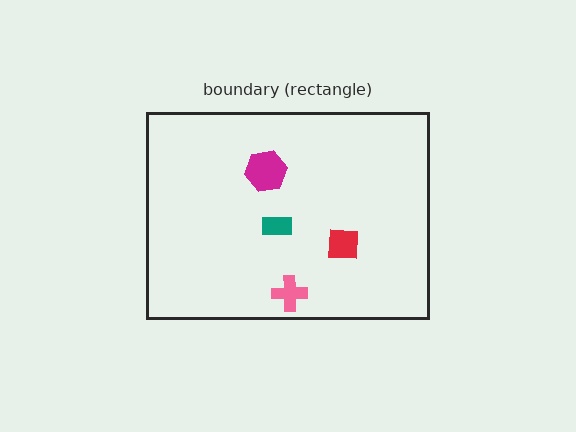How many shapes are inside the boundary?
4 inside, 0 outside.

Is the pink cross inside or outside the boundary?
Inside.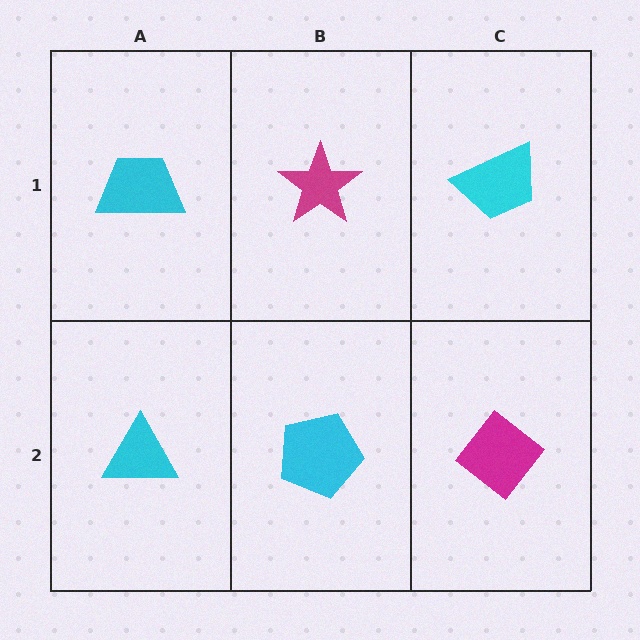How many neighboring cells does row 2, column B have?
3.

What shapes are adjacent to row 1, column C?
A magenta diamond (row 2, column C), a magenta star (row 1, column B).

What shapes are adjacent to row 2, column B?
A magenta star (row 1, column B), a cyan triangle (row 2, column A), a magenta diamond (row 2, column C).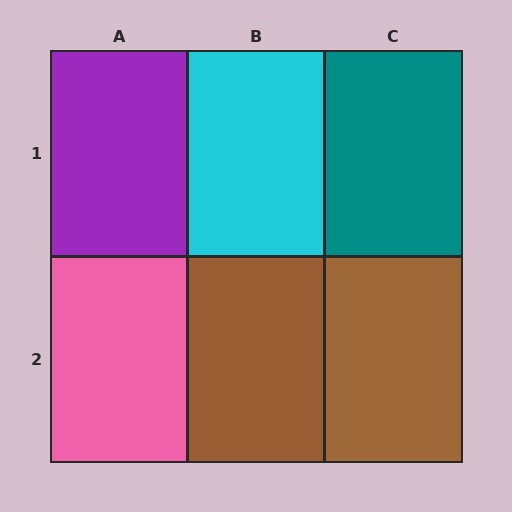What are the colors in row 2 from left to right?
Pink, brown, brown.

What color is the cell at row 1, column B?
Cyan.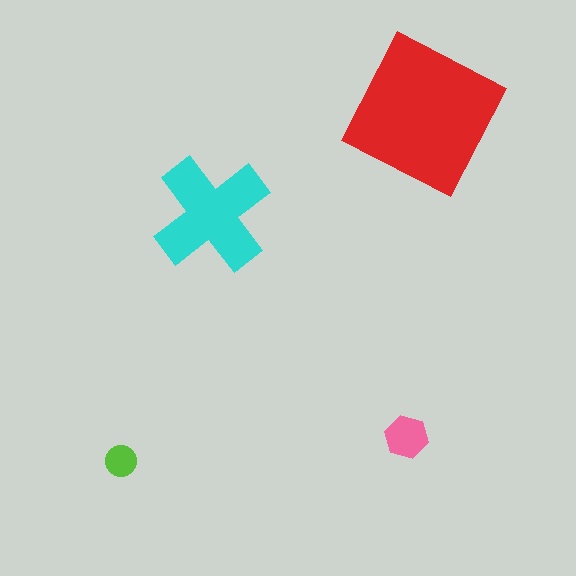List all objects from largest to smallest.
The red square, the cyan cross, the pink hexagon, the lime circle.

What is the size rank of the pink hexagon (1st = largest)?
3rd.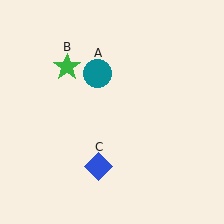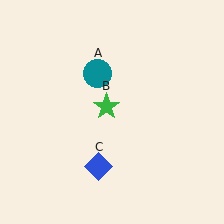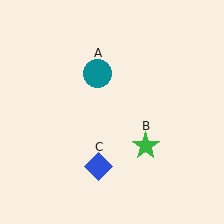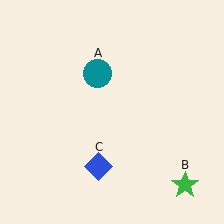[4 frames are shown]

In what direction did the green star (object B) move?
The green star (object B) moved down and to the right.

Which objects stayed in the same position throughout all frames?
Teal circle (object A) and blue diamond (object C) remained stationary.